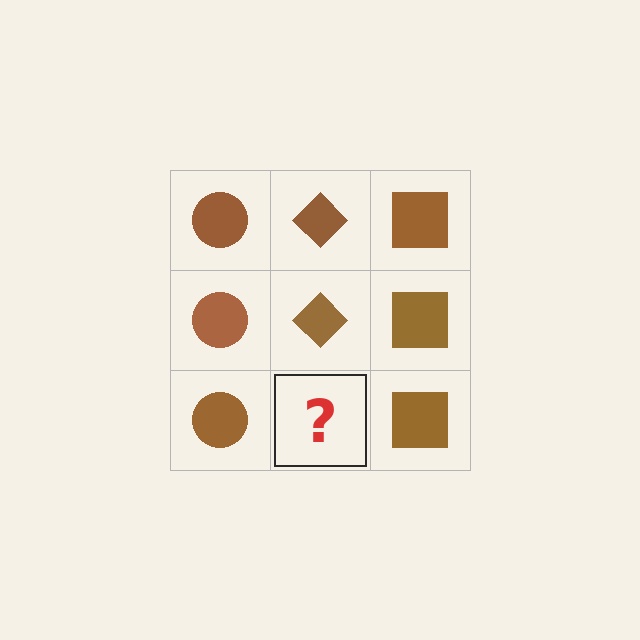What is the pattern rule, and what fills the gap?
The rule is that each column has a consistent shape. The gap should be filled with a brown diamond.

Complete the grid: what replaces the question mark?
The question mark should be replaced with a brown diamond.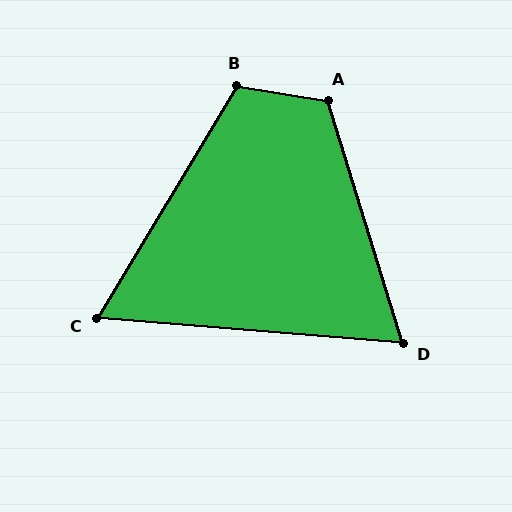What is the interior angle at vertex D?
Approximately 68 degrees (acute).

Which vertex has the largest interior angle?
A, at approximately 116 degrees.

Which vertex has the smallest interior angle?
C, at approximately 64 degrees.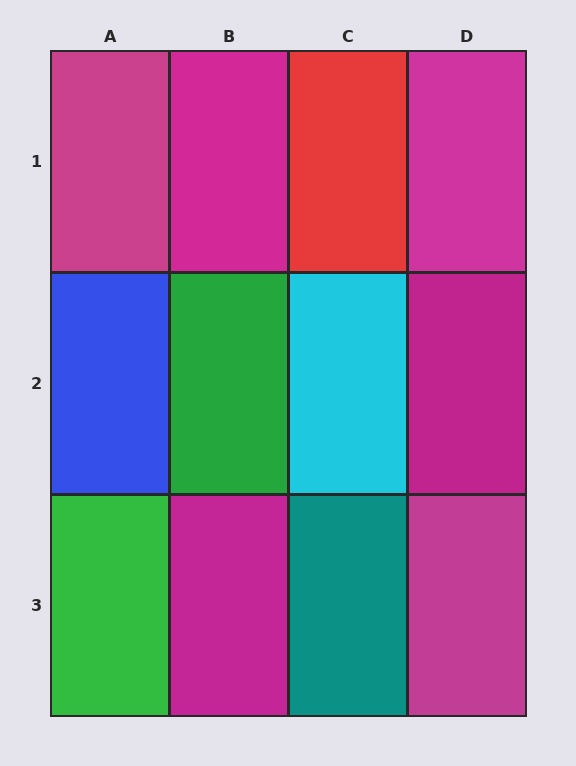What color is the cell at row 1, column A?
Magenta.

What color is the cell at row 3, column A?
Green.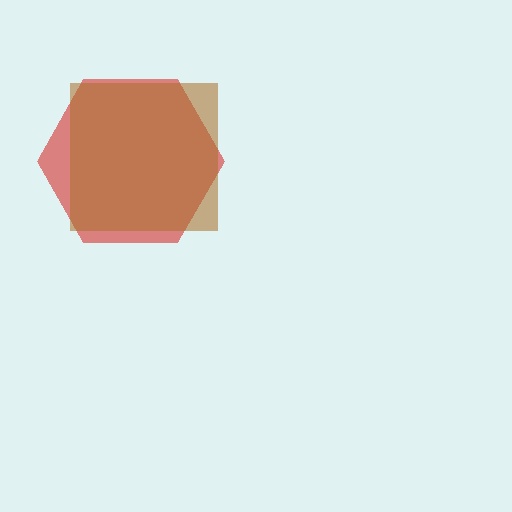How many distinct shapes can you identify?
There are 2 distinct shapes: a red hexagon, a brown square.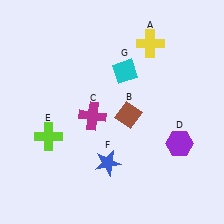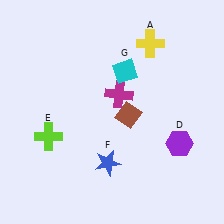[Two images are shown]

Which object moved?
The magenta cross (C) moved right.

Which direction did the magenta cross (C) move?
The magenta cross (C) moved right.